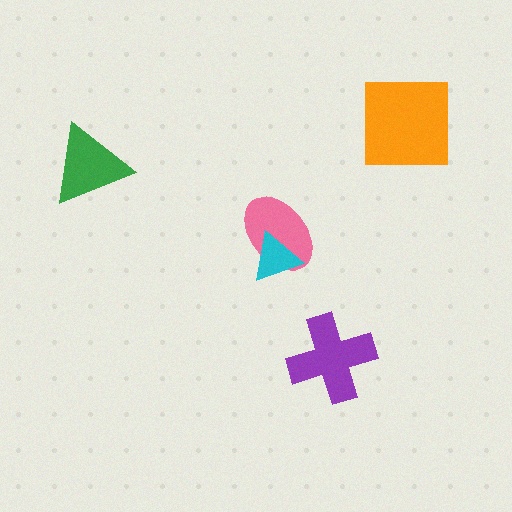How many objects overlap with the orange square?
0 objects overlap with the orange square.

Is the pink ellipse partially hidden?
Yes, it is partially covered by another shape.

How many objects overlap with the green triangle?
0 objects overlap with the green triangle.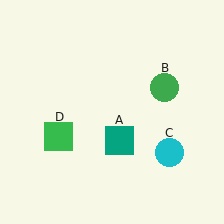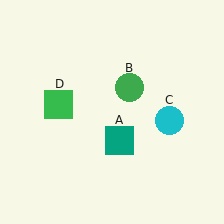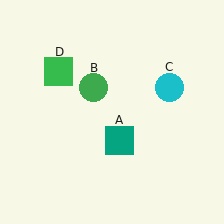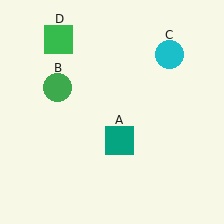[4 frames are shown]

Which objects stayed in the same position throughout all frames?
Teal square (object A) remained stationary.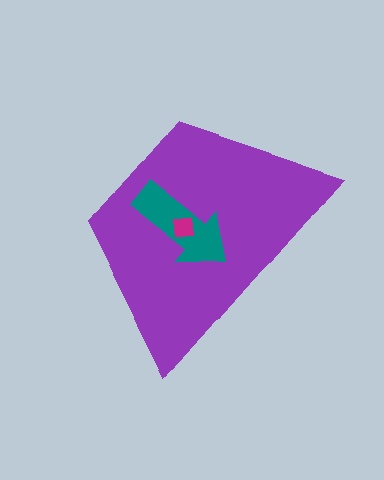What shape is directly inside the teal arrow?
The magenta square.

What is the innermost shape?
The magenta square.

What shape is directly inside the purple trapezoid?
The teal arrow.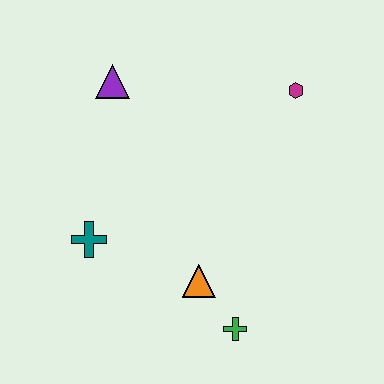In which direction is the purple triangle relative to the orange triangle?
The purple triangle is above the orange triangle.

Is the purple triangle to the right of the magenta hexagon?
No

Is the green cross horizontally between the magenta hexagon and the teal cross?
Yes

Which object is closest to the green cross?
The orange triangle is closest to the green cross.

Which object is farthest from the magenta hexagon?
The teal cross is farthest from the magenta hexagon.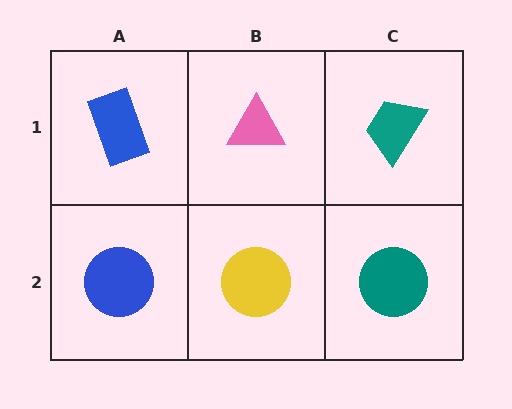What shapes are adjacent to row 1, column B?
A yellow circle (row 2, column B), a blue rectangle (row 1, column A), a teal trapezoid (row 1, column C).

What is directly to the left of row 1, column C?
A pink triangle.